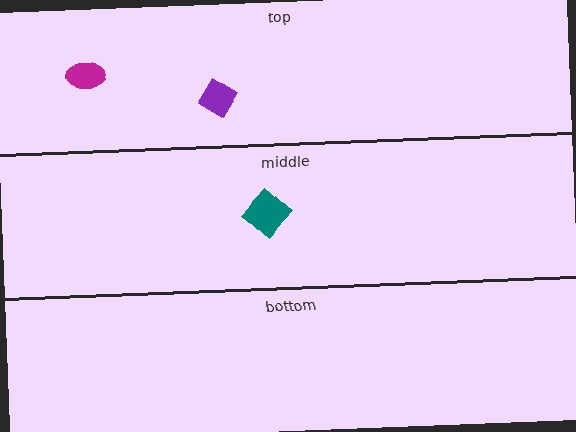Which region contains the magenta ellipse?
The top region.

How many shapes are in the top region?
2.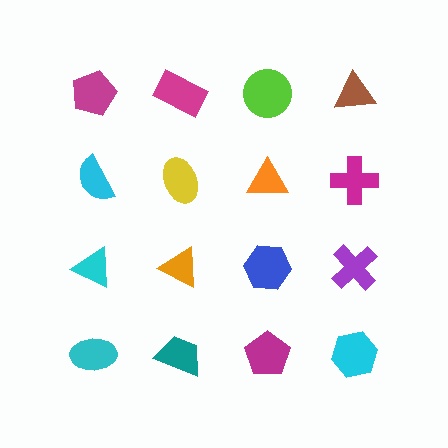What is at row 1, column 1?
A magenta pentagon.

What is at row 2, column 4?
A magenta cross.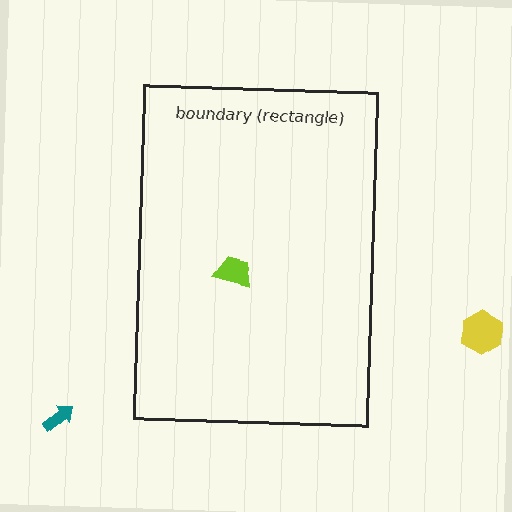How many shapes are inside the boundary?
1 inside, 2 outside.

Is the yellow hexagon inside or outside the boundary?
Outside.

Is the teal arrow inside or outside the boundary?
Outside.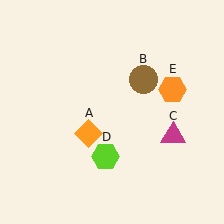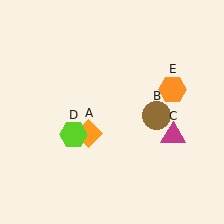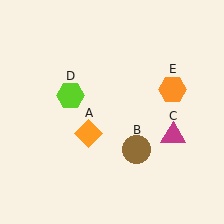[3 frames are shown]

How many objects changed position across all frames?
2 objects changed position: brown circle (object B), lime hexagon (object D).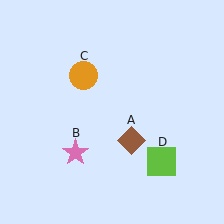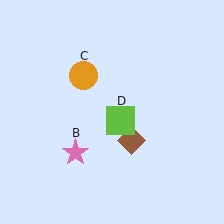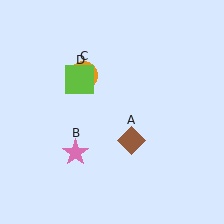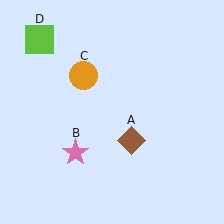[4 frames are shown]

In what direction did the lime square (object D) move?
The lime square (object D) moved up and to the left.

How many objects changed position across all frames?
1 object changed position: lime square (object D).